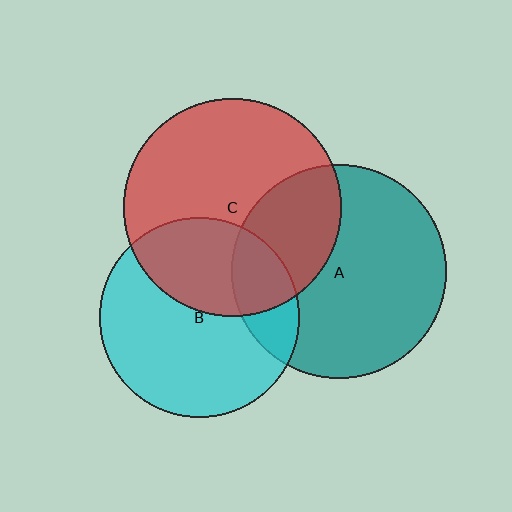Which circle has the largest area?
Circle C (red).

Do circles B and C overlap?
Yes.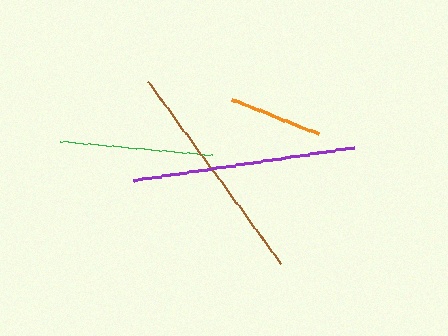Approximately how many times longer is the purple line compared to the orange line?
The purple line is approximately 2.4 times the length of the orange line.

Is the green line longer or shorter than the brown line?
The brown line is longer than the green line.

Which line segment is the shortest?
The orange line is the shortest at approximately 93 pixels.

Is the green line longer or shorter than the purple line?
The purple line is longer than the green line.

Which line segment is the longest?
The brown line is the longest at approximately 226 pixels.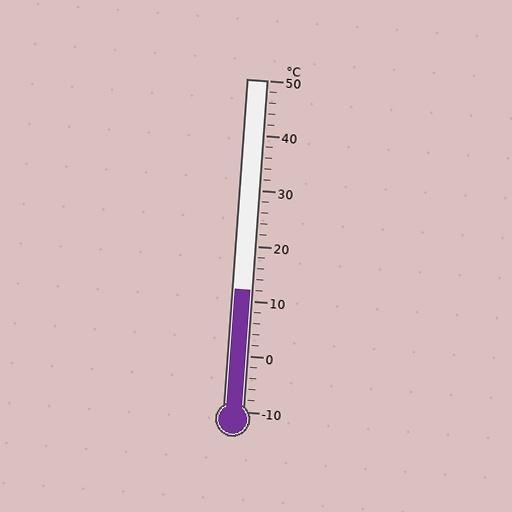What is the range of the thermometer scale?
The thermometer scale ranges from -10°C to 50°C.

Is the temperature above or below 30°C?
The temperature is below 30°C.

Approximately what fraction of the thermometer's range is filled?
The thermometer is filled to approximately 35% of its range.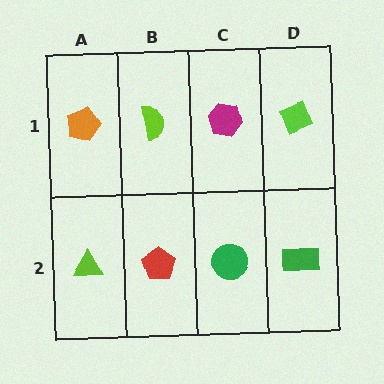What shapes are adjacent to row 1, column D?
A green rectangle (row 2, column D), a magenta hexagon (row 1, column C).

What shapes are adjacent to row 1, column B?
A red pentagon (row 2, column B), an orange pentagon (row 1, column A), a magenta hexagon (row 1, column C).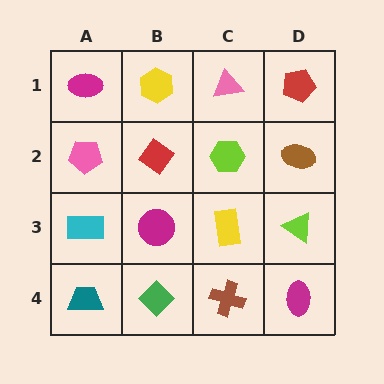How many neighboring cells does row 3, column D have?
3.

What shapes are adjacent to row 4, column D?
A lime triangle (row 3, column D), a brown cross (row 4, column C).